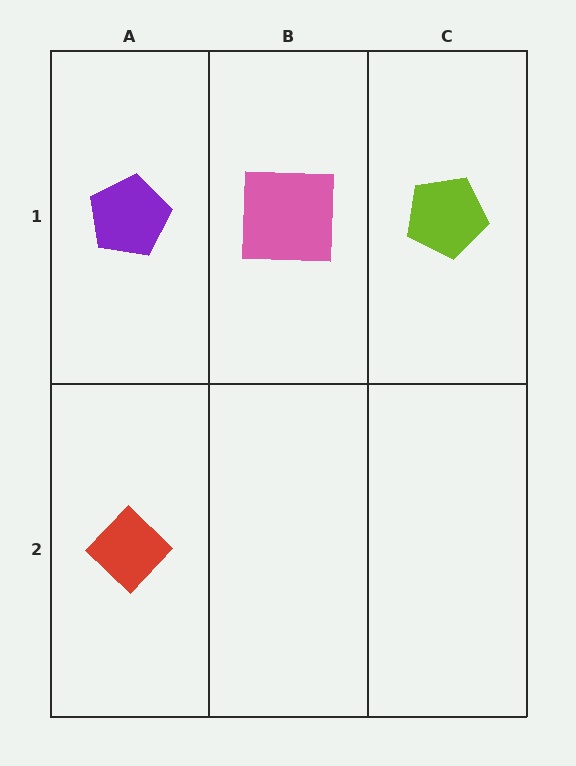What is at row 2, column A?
A red diamond.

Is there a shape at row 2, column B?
No, that cell is empty.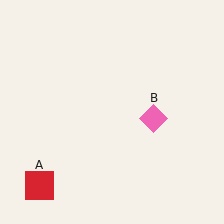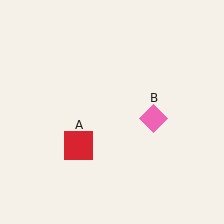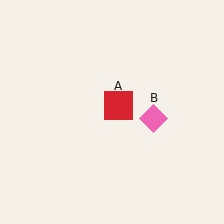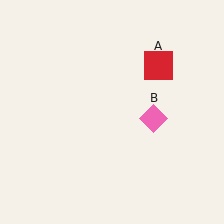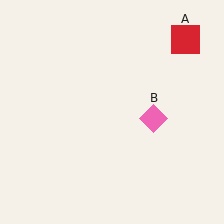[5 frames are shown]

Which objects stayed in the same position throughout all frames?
Pink diamond (object B) remained stationary.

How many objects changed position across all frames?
1 object changed position: red square (object A).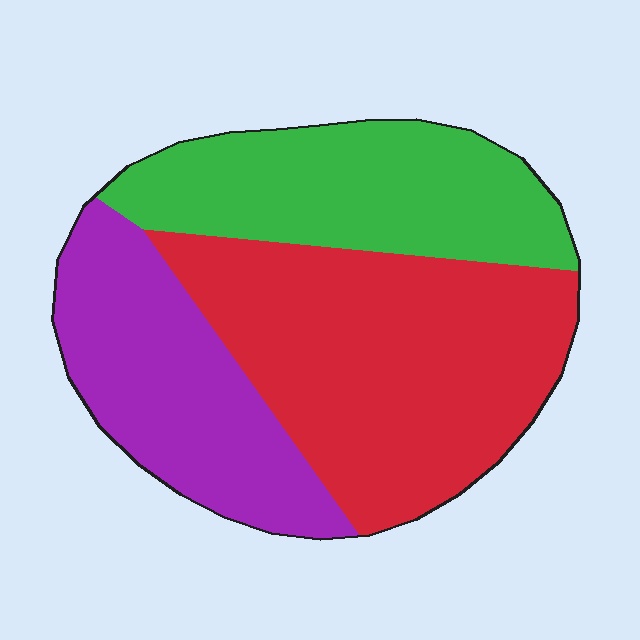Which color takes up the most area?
Red, at roughly 45%.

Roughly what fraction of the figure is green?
Green takes up about one quarter (1/4) of the figure.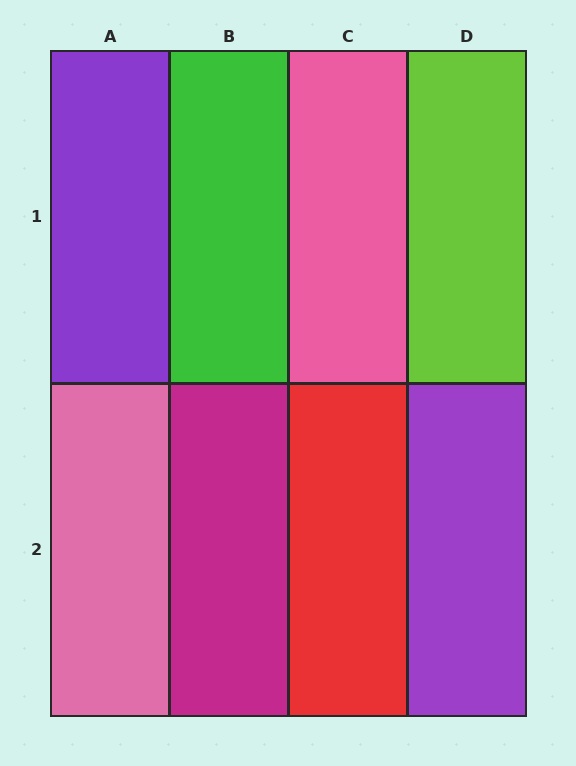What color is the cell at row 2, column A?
Pink.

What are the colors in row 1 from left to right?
Purple, green, pink, lime.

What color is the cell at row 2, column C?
Red.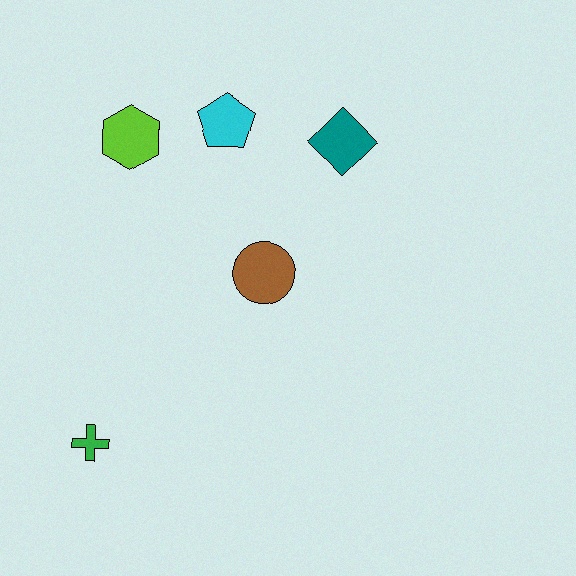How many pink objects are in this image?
There are no pink objects.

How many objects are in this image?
There are 5 objects.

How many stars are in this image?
There are no stars.